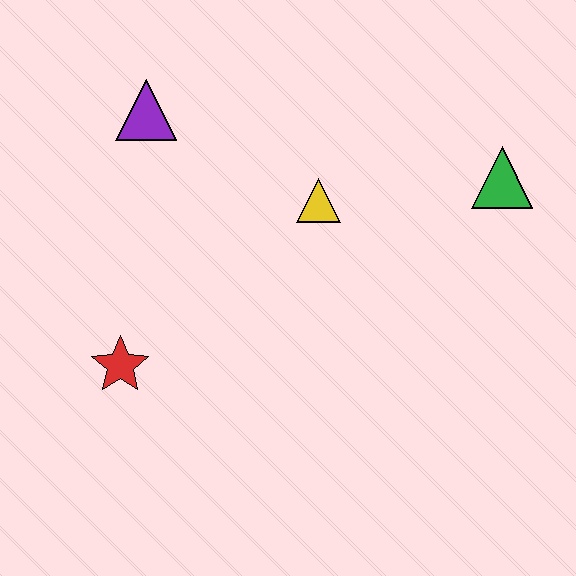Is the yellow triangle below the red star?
No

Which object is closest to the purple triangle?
The yellow triangle is closest to the purple triangle.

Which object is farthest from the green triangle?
The red star is farthest from the green triangle.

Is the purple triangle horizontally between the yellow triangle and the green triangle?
No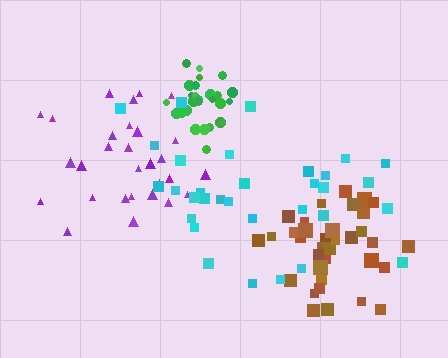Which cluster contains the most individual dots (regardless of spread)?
Brown (35).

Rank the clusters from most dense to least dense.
green, brown, purple, cyan.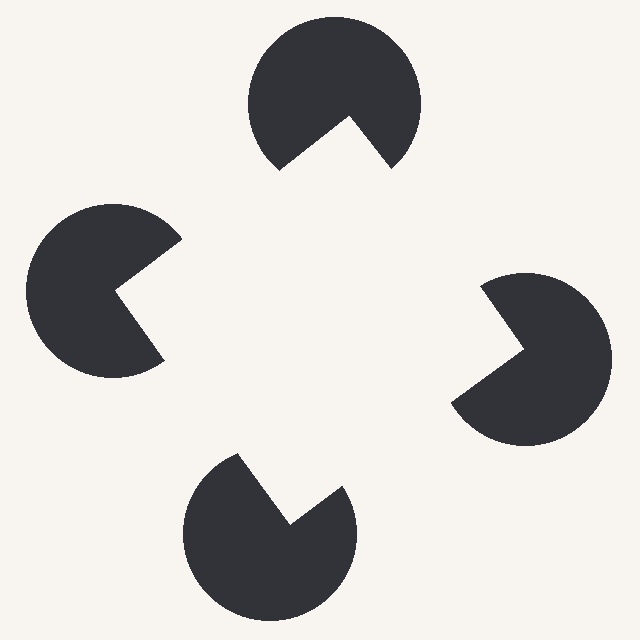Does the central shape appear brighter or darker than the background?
It typically appears slightly brighter than the background, even though no actual brightness change is drawn.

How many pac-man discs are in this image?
There are 4 — one at each vertex of the illusory square.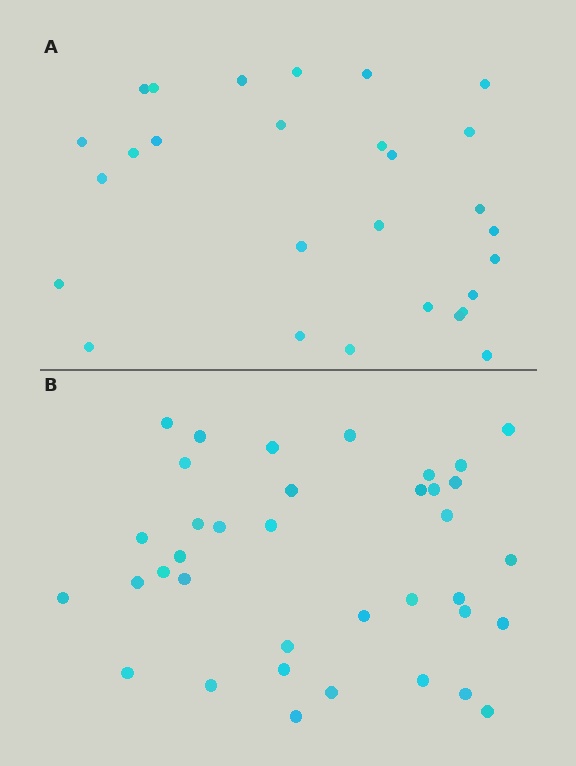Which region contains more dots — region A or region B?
Region B (the bottom region) has more dots.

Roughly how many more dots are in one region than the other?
Region B has roughly 8 or so more dots than region A.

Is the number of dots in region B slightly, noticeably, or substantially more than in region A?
Region B has noticeably more, but not dramatically so. The ratio is roughly 1.3 to 1.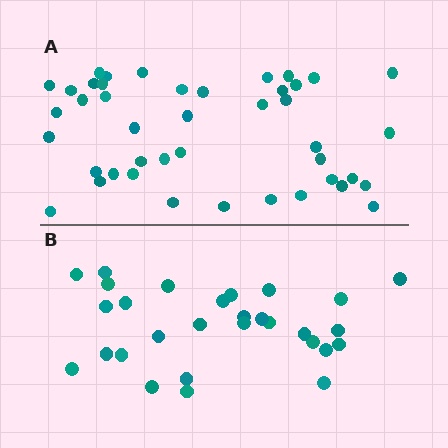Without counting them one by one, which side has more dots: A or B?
Region A (the top region) has more dots.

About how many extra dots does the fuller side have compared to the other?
Region A has approximately 15 more dots than region B.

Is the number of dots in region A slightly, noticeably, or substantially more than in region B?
Region A has substantially more. The ratio is roughly 1.5 to 1.